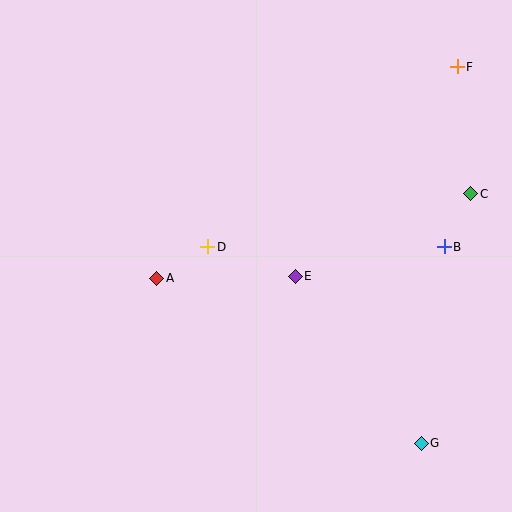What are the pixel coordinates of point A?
Point A is at (157, 278).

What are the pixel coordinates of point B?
Point B is at (444, 247).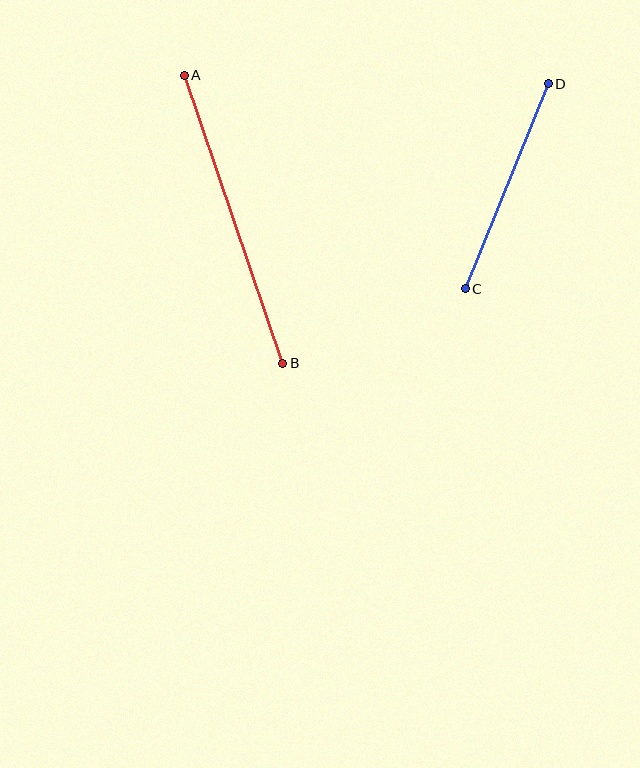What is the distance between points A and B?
The distance is approximately 304 pixels.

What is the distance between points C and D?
The distance is approximately 221 pixels.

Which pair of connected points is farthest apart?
Points A and B are farthest apart.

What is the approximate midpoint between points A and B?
The midpoint is at approximately (233, 219) pixels.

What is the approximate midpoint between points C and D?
The midpoint is at approximately (507, 186) pixels.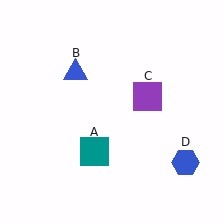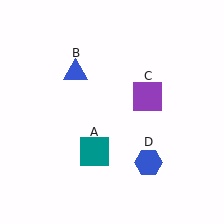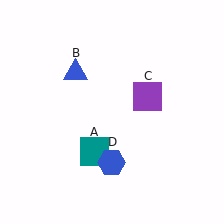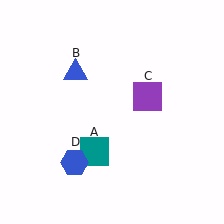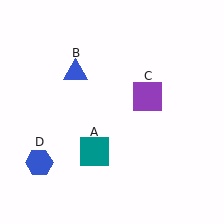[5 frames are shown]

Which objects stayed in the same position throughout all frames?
Teal square (object A) and blue triangle (object B) and purple square (object C) remained stationary.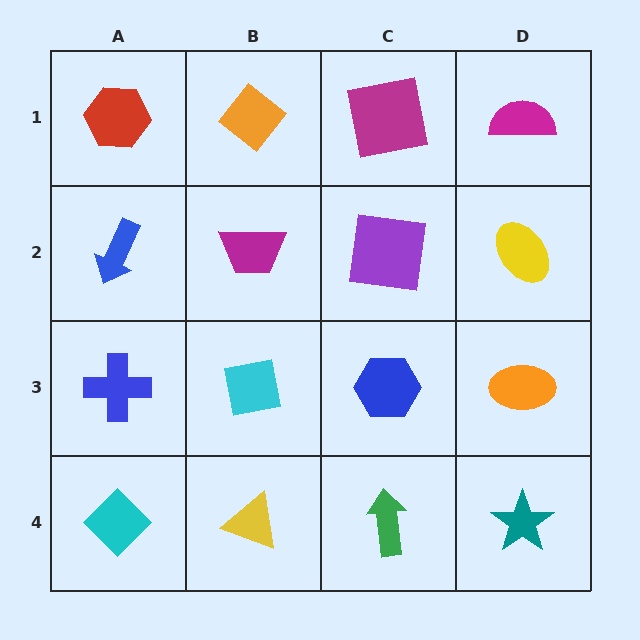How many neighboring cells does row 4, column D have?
2.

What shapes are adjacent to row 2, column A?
A red hexagon (row 1, column A), a blue cross (row 3, column A), a magenta trapezoid (row 2, column B).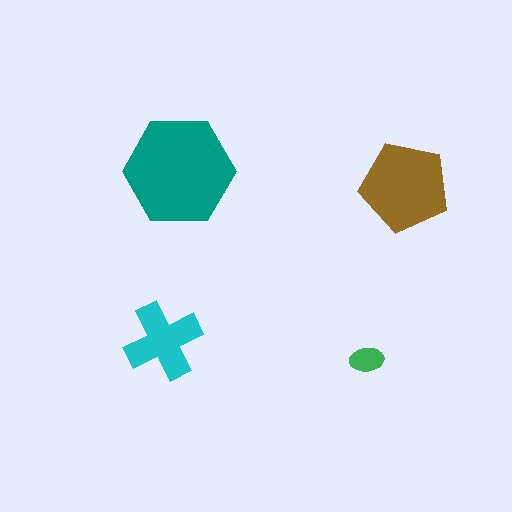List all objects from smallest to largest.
The green ellipse, the cyan cross, the brown pentagon, the teal hexagon.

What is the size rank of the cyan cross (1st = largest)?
3rd.